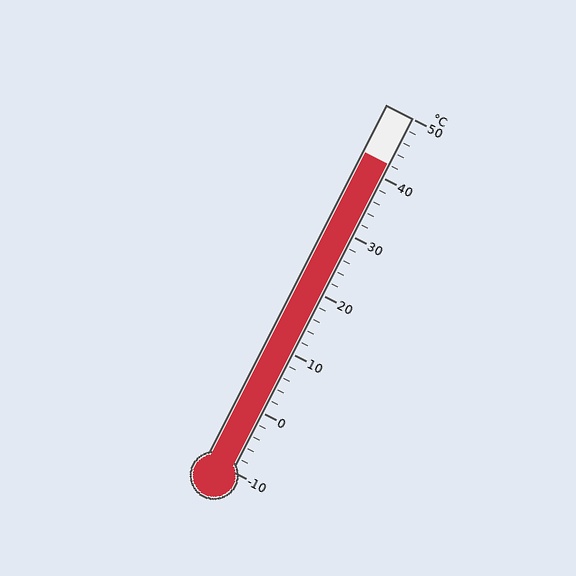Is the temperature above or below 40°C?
The temperature is above 40°C.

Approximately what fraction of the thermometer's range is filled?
The thermometer is filled to approximately 85% of its range.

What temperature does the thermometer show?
The thermometer shows approximately 42°C.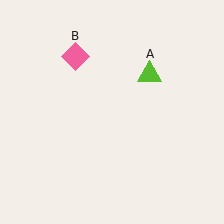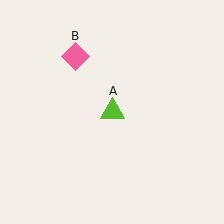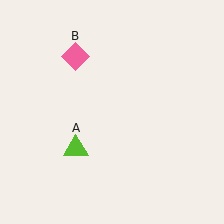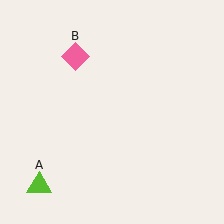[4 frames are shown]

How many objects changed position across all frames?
1 object changed position: lime triangle (object A).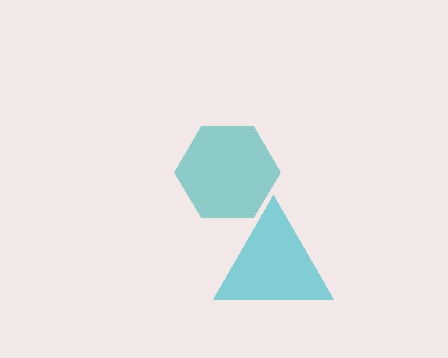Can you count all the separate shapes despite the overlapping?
Yes, there are 2 separate shapes.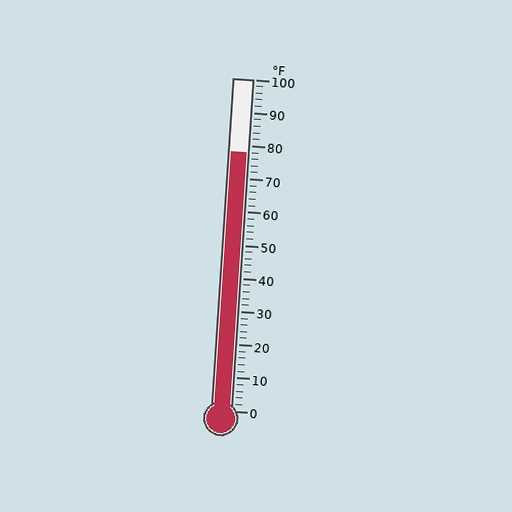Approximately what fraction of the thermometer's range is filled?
The thermometer is filled to approximately 80% of its range.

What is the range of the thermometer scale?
The thermometer scale ranges from 0°F to 100°F.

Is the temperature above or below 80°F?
The temperature is below 80°F.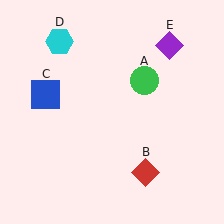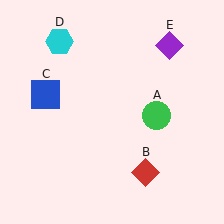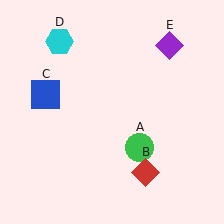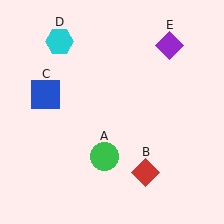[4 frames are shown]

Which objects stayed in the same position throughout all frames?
Red diamond (object B) and blue square (object C) and cyan hexagon (object D) and purple diamond (object E) remained stationary.